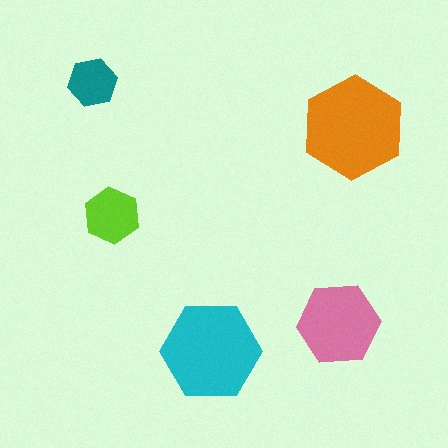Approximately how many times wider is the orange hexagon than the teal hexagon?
About 2 times wider.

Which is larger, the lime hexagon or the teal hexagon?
The lime one.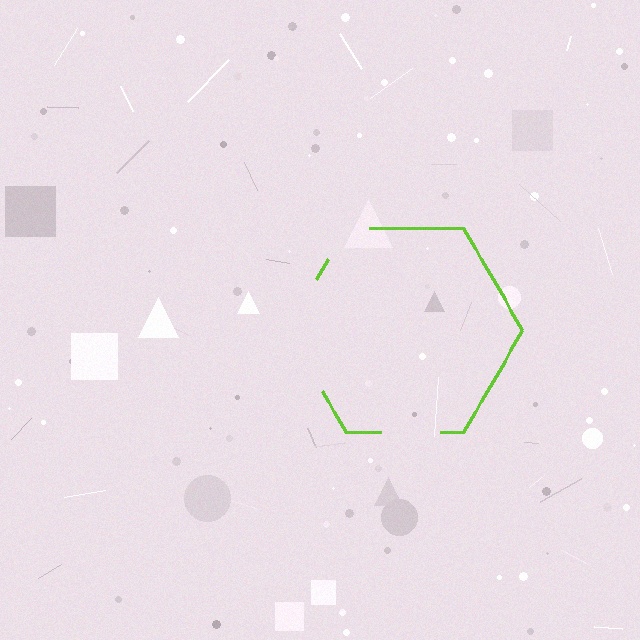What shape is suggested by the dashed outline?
The dashed outline suggests a hexagon.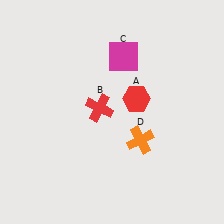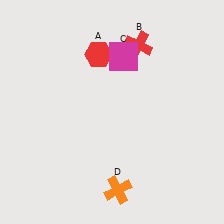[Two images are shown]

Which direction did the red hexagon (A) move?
The red hexagon (A) moved up.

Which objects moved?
The objects that moved are: the red hexagon (A), the red cross (B), the orange cross (D).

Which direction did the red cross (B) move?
The red cross (B) moved up.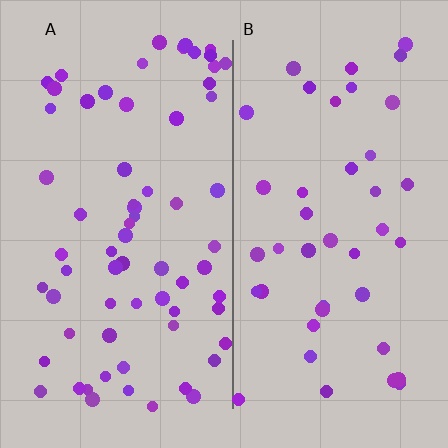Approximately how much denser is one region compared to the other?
Approximately 1.6× — region A over region B.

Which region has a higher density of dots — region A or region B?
A (the left).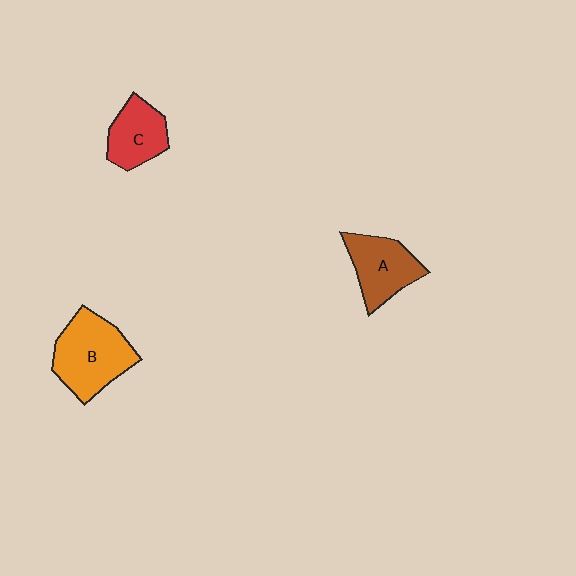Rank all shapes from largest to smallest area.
From largest to smallest: B (orange), A (brown), C (red).